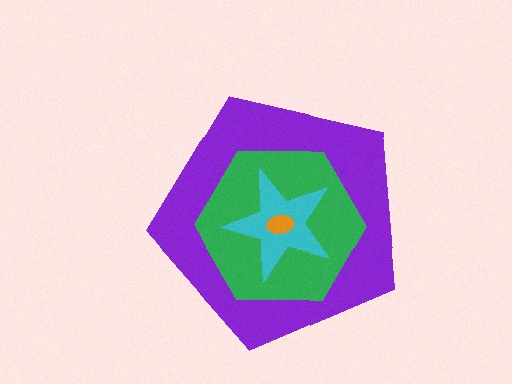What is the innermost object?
The orange ellipse.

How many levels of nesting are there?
4.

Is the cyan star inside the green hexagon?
Yes.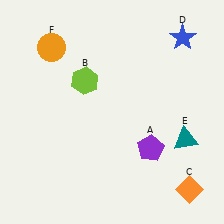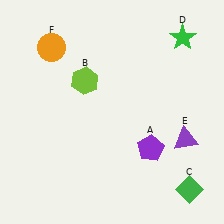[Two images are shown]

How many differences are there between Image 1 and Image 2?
There are 3 differences between the two images.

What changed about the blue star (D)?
In Image 1, D is blue. In Image 2, it changed to green.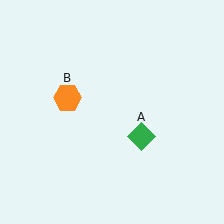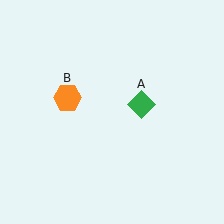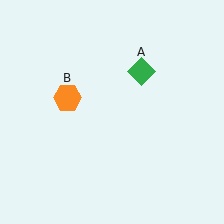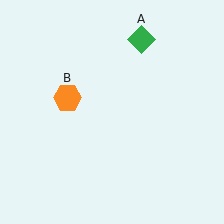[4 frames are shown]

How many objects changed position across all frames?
1 object changed position: green diamond (object A).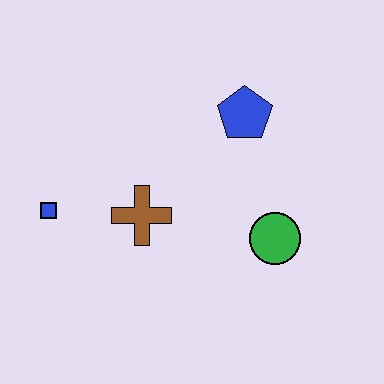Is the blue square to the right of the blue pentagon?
No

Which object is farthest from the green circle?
The blue square is farthest from the green circle.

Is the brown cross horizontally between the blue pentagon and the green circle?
No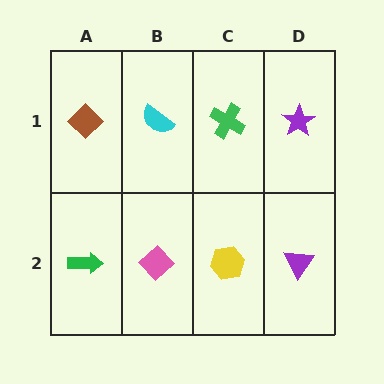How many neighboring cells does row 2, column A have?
2.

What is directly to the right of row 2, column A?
A pink diamond.